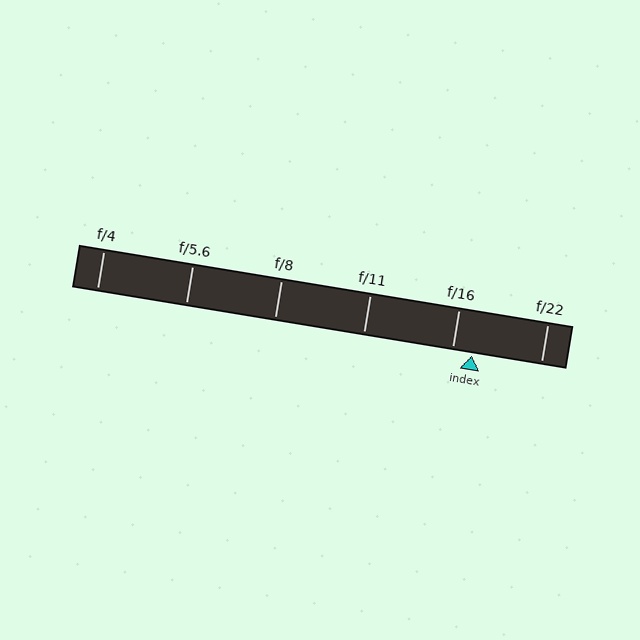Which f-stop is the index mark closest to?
The index mark is closest to f/16.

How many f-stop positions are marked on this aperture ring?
There are 6 f-stop positions marked.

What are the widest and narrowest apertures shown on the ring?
The widest aperture shown is f/4 and the narrowest is f/22.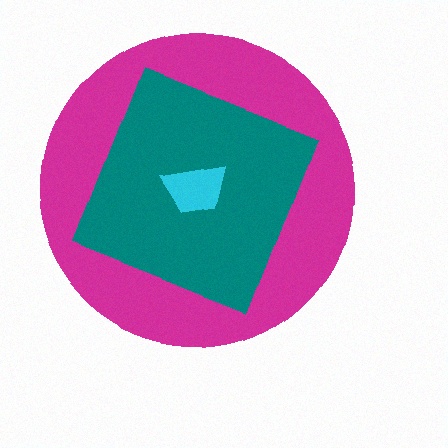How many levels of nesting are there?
3.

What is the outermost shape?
The magenta circle.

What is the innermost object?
The cyan trapezoid.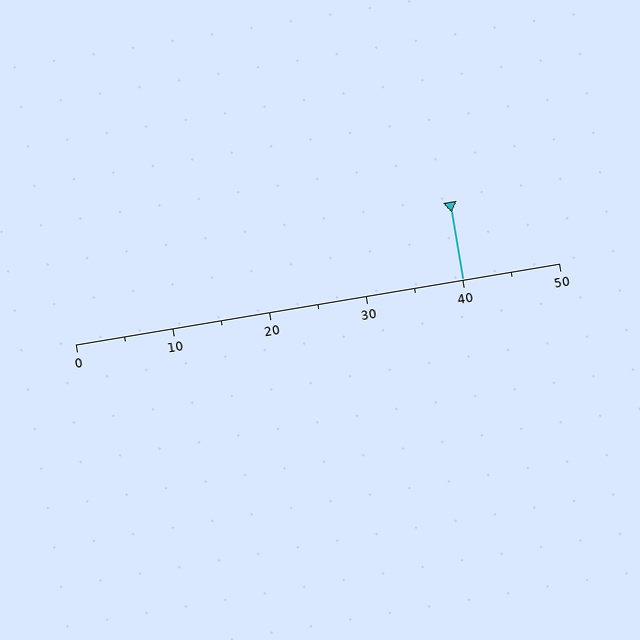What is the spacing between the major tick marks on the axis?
The major ticks are spaced 10 apart.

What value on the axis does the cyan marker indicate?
The marker indicates approximately 40.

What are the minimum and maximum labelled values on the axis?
The axis runs from 0 to 50.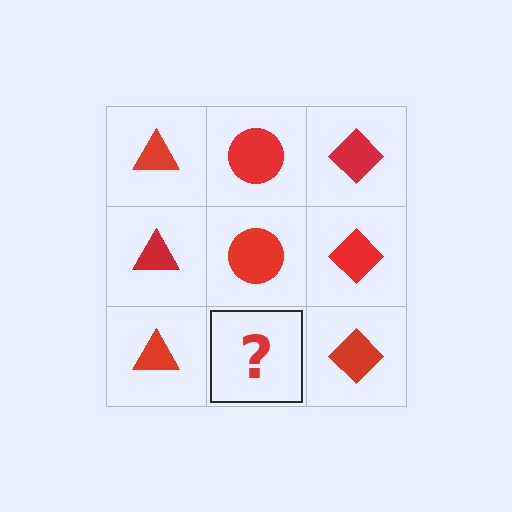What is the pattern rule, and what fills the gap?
The rule is that each column has a consistent shape. The gap should be filled with a red circle.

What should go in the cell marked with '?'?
The missing cell should contain a red circle.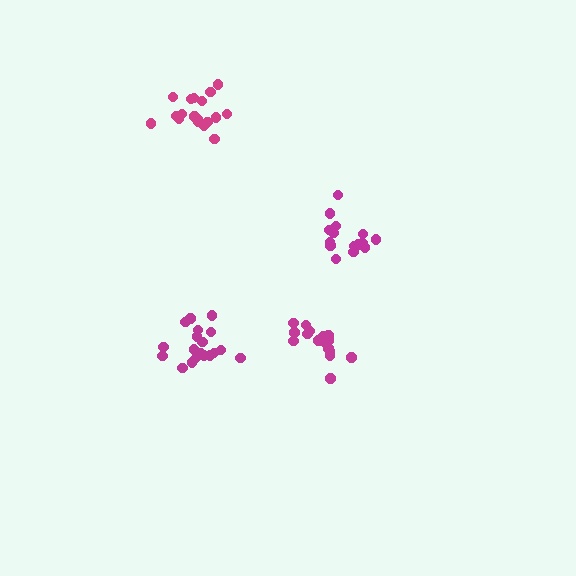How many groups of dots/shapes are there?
There are 4 groups.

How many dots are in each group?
Group 1: 19 dots, Group 2: 15 dots, Group 3: 19 dots, Group 4: 17 dots (70 total).